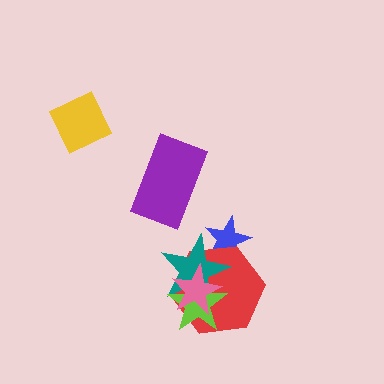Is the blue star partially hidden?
Yes, it is partially covered by another shape.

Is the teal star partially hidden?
Yes, it is partially covered by another shape.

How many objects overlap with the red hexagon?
4 objects overlap with the red hexagon.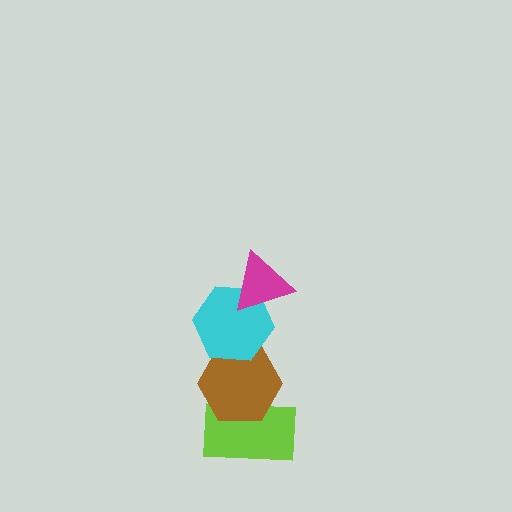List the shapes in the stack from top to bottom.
From top to bottom: the magenta triangle, the cyan hexagon, the brown hexagon, the lime rectangle.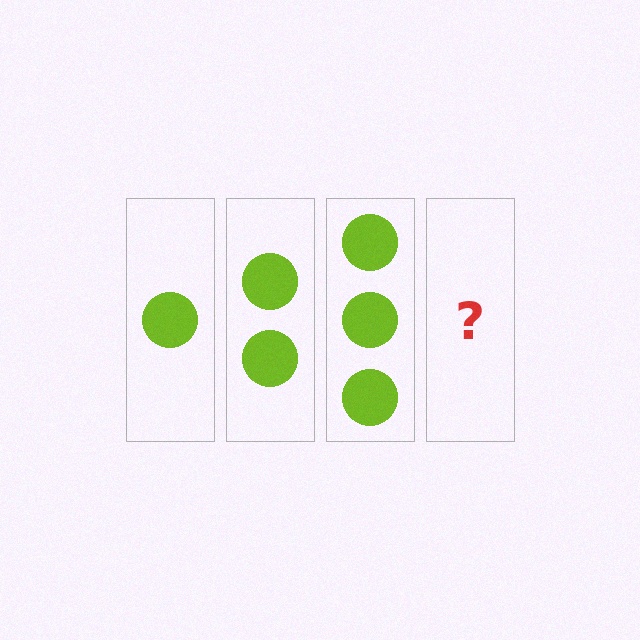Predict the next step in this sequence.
The next step is 4 circles.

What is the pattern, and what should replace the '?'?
The pattern is that each step adds one more circle. The '?' should be 4 circles.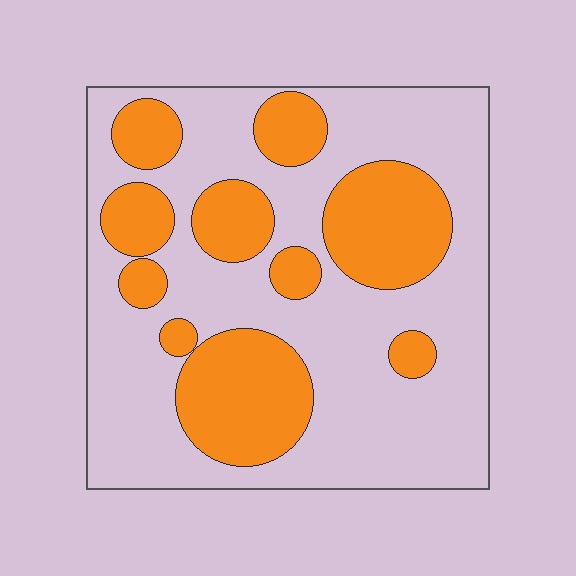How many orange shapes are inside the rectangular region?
10.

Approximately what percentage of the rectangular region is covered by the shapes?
Approximately 35%.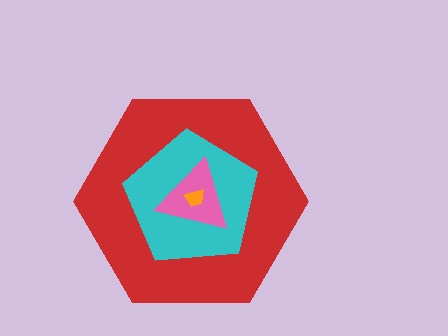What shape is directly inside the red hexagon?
The cyan pentagon.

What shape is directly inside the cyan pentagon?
The pink triangle.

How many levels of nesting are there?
4.